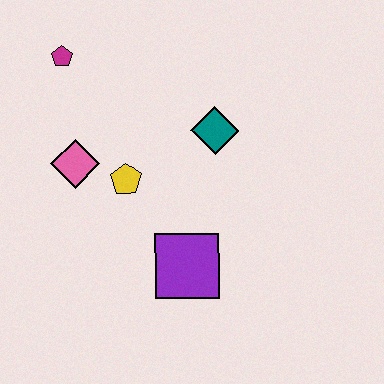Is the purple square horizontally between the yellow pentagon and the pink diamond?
No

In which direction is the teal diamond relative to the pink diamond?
The teal diamond is to the right of the pink diamond.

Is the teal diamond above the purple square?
Yes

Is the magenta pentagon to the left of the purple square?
Yes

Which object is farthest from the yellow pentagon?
The magenta pentagon is farthest from the yellow pentagon.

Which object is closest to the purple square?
The yellow pentagon is closest to the purple square.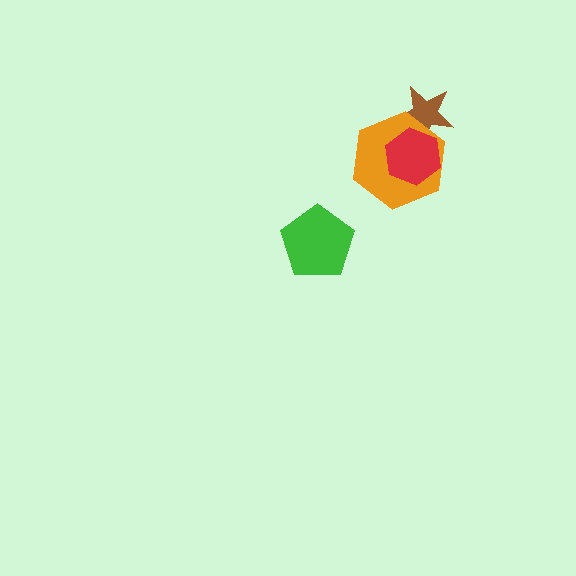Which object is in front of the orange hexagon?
The red hexagon is in front of the orange hexagon.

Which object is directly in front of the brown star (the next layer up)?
The orange hexagon is directly in front of the brown star.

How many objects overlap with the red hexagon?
2 objects overlap with the red hexagon.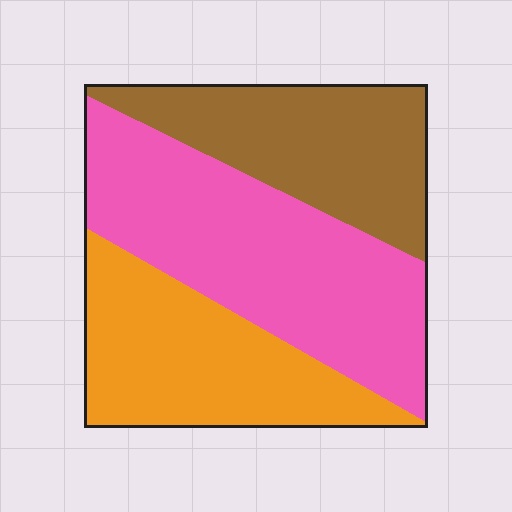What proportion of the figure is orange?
Orange takes up between a sixth and a third of the figure.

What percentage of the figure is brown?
Brown covers around 30% of the figure.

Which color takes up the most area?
Pink, at roughly 40%.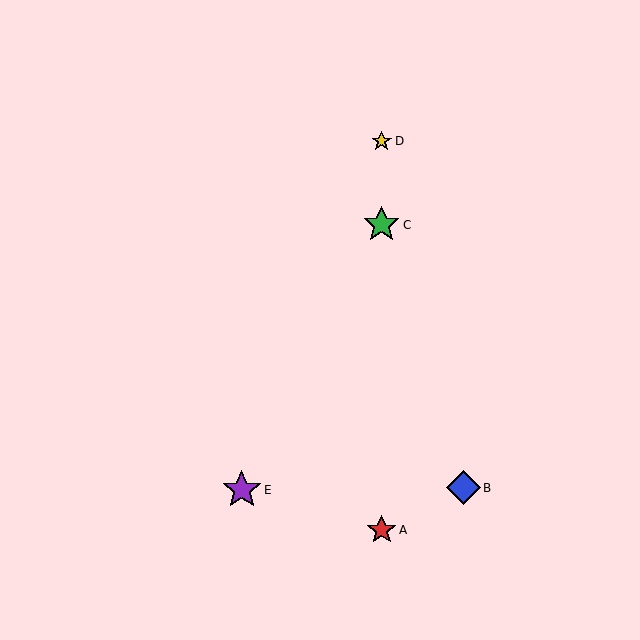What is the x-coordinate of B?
Object B is at x≈463.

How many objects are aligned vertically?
3 objects (A, C, D) are aligned vertically.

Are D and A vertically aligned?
Yes, both are at x≈382.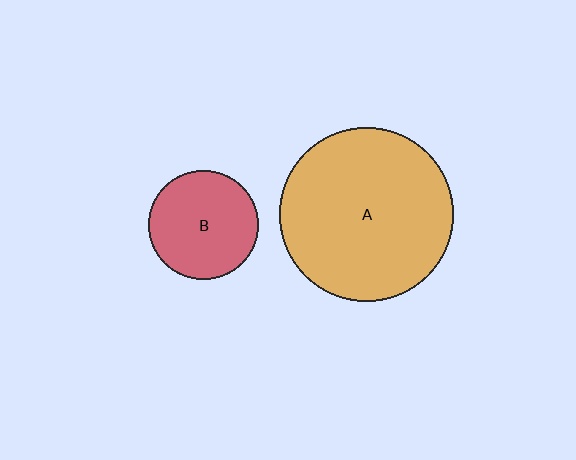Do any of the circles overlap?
No, none of the circles overlap.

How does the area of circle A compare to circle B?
Approximately 2.5 times.